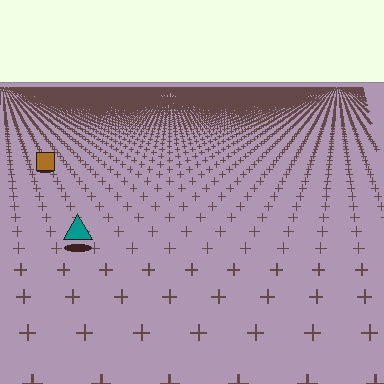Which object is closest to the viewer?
The teal triangle is closest. The texture marks near it are larger and more spread out.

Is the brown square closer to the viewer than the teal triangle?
No. The teal triangle is closer — you can tell from the texture gradient: the ground texture is coarser near it.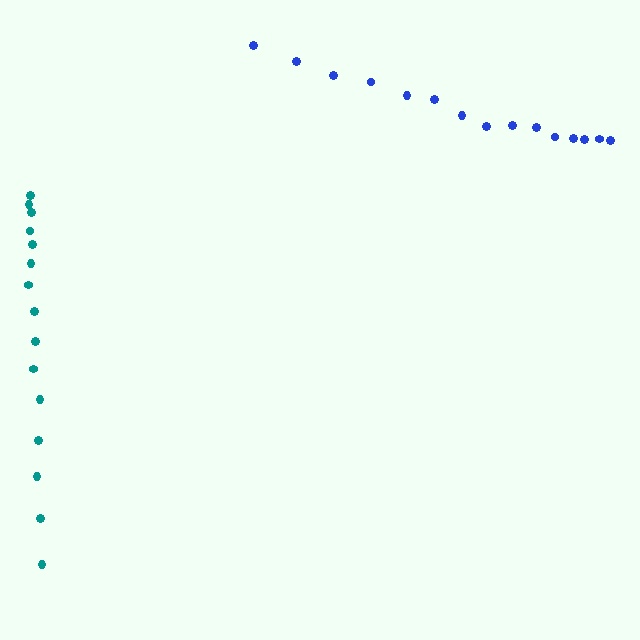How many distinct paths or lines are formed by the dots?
There are 2 distinct paths.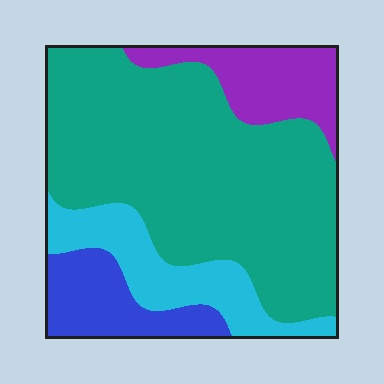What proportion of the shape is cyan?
Cyan takes up about one sixth (1/6) of the shape.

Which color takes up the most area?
Teal, at roughly 60%.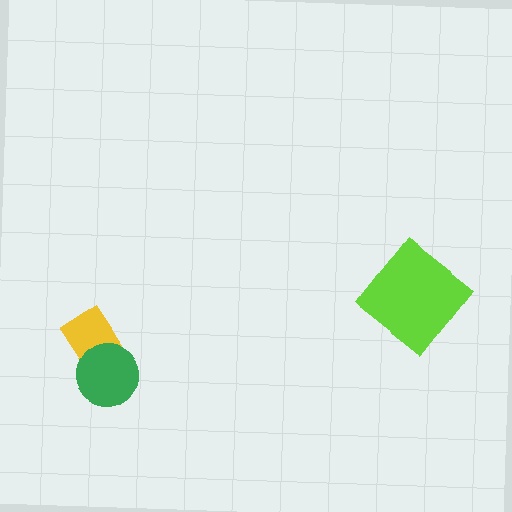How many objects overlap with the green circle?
1 object overlaps with the green circle.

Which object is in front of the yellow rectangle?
The green circle is in front of the yellow rectangle.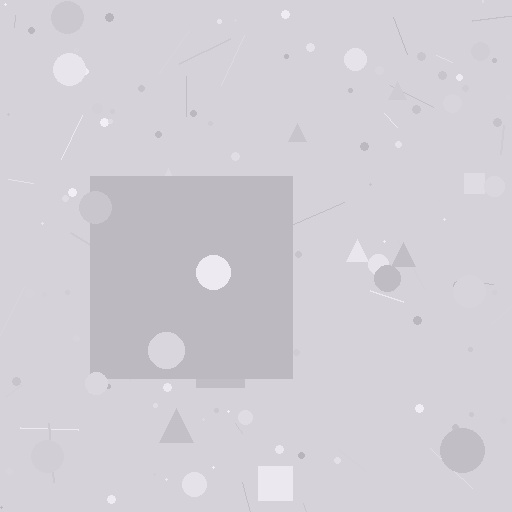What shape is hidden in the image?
A square is hidden in the image.